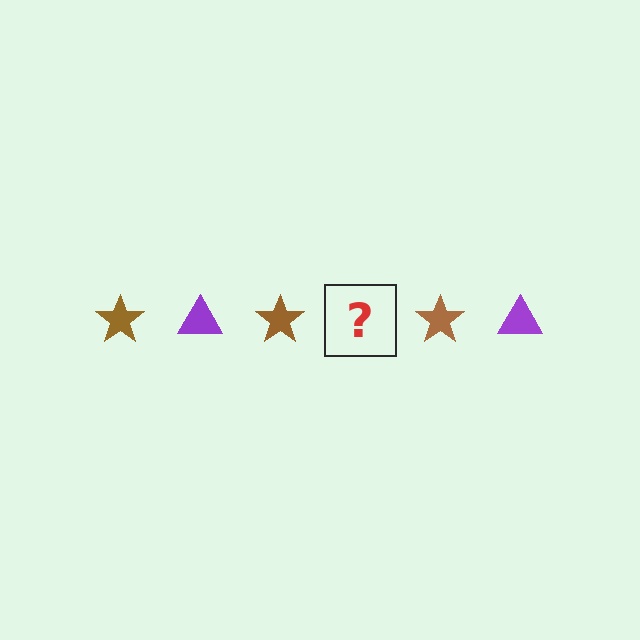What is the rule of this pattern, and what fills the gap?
The rule is that the pattern alternates between brown star and purple triangle. The gap should be filled with a purple triangle.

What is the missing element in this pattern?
The missing element is a purple triangle.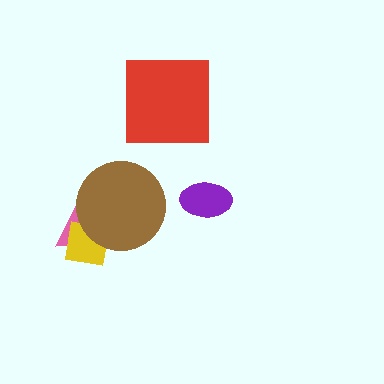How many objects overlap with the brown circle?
2 objects overlap with the brown circle.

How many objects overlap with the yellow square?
2 objects overlap with the yellow square.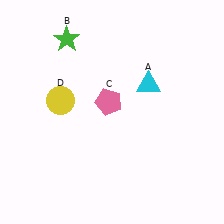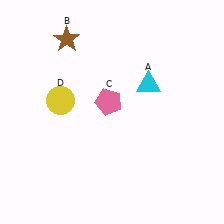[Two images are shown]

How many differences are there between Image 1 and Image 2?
There is 1 difference between the two images.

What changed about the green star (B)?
In Image 1, B is green. In Image 2, it changed to brown.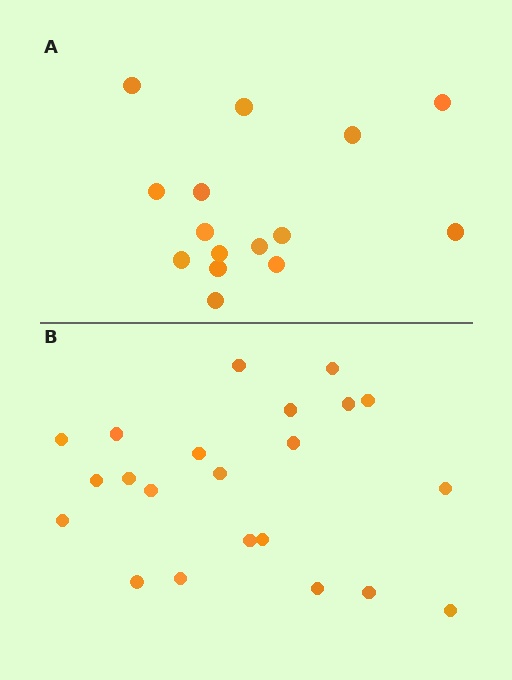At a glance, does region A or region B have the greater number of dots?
Region B (the bottom region) has more dots.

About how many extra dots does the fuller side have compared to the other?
Region B has roughly 8 or so more dots than region A.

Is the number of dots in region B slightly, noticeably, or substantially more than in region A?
Region B has substantially more. The ratio is roughly 1.5 to 1.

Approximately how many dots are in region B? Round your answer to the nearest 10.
About 20 dots. (The exact count is 22, which rounds to 20.)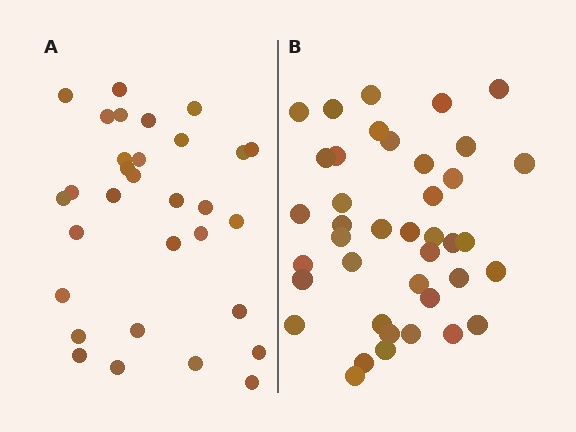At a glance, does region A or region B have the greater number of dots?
Region B (the right region) has more dots.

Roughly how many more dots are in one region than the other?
Region B has roughly 8 or so more dots than region A.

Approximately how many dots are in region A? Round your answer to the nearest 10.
About 30 dots. (The exact count is 31, which rounds to 30.)